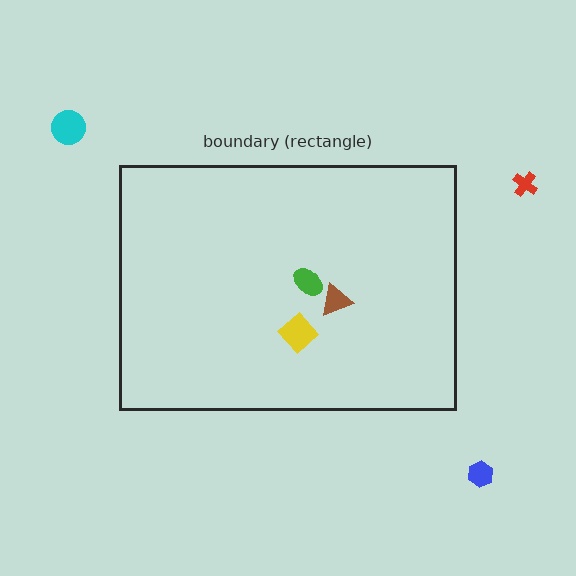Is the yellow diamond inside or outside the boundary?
Inside.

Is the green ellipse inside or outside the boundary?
Inside.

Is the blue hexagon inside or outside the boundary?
Outside.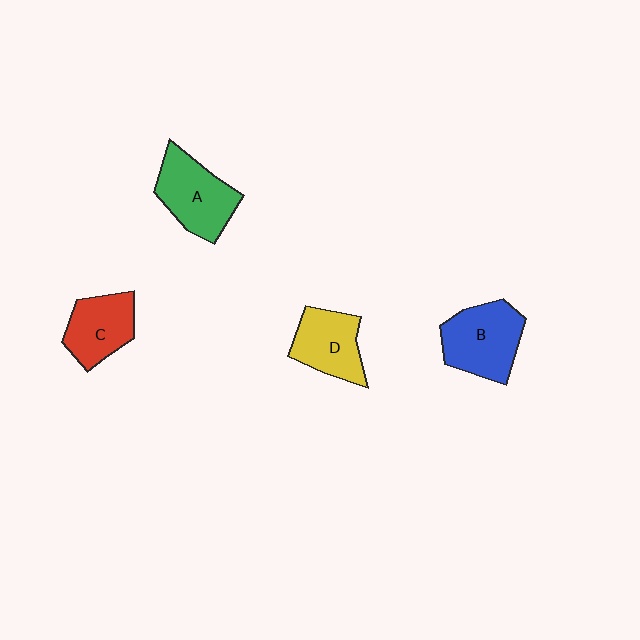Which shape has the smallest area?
Shape C (red).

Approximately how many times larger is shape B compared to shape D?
Approximately 1.2 times.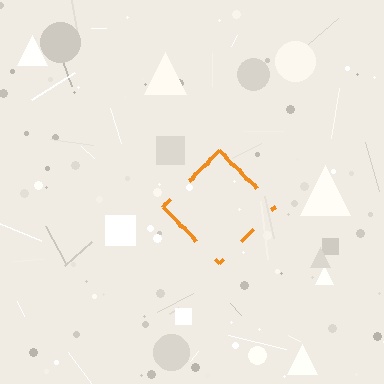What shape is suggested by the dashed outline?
The dashed outline suggests a diamond.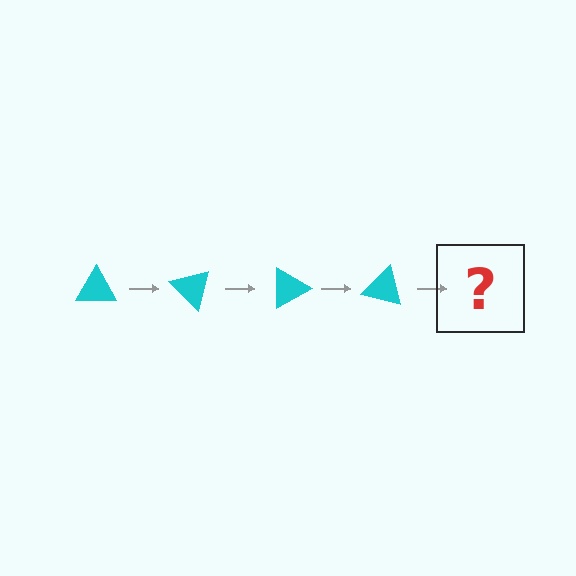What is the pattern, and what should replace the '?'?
The pattern is that the triangle rotates 45 degrees each step. The '?' should be a cyan triangle rotated 180 degrees.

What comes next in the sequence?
The next element should be a cyan triangle rotated 180 degrees.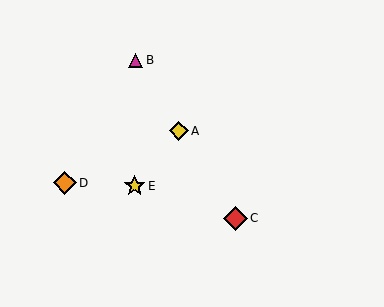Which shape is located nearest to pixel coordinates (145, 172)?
The yellow star (labeled E) at (135, 186) is nearest to that location.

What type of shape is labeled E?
Shape E is a yellow star.